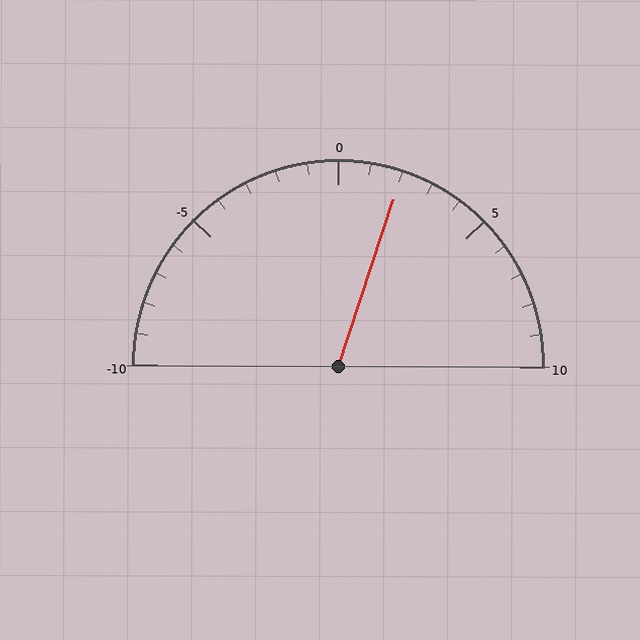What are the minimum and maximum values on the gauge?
The gauge ranges from -10 to 10.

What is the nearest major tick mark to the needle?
The nearest major tick mark is 0.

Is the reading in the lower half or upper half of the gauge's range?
The reading is in the upper half of the range (-10 to 10).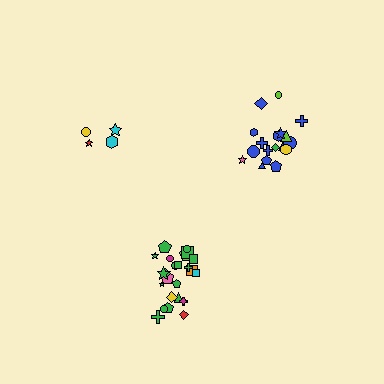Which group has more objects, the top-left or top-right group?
The top-right group.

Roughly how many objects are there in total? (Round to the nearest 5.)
Roughly 45 objects in total.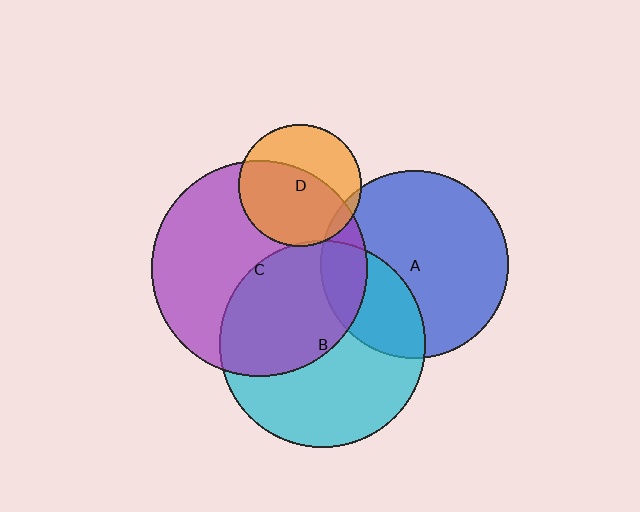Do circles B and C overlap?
Yes.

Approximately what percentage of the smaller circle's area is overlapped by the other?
Approximately 45%.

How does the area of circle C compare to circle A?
Approximately 1.3 times.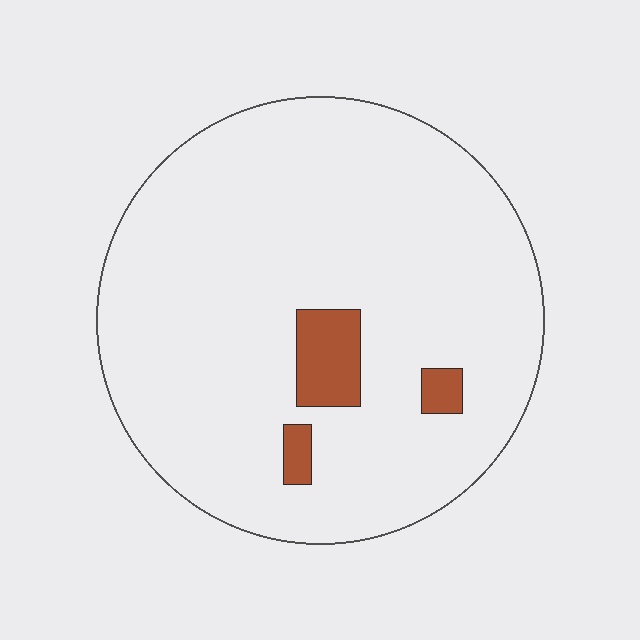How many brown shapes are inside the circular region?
3.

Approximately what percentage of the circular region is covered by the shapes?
Approximately 5%.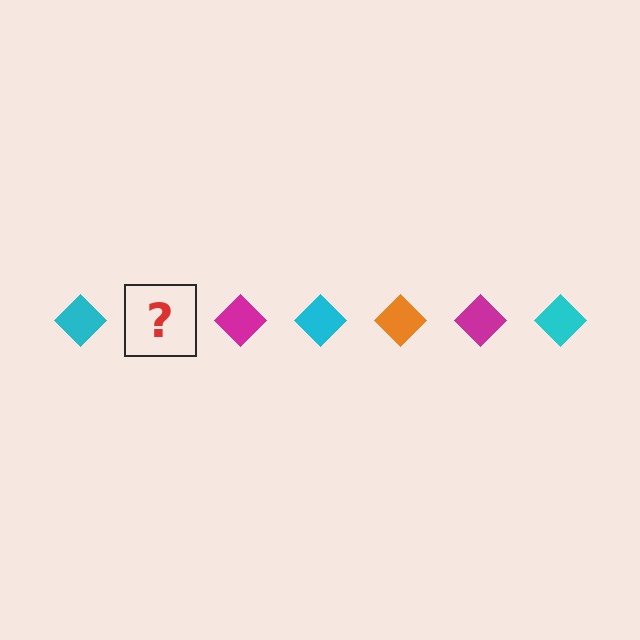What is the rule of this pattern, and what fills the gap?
The rule is that the pattern cycles through cyan, orange, magenta diamonds. The gap should be filled with an orange diamond.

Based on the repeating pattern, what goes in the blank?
The blank should be an orange diamond.